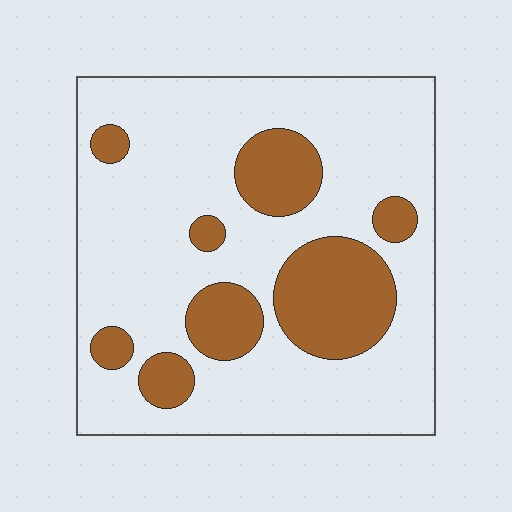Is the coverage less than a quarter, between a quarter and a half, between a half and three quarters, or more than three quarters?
Less than a quarter.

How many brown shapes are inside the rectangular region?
8.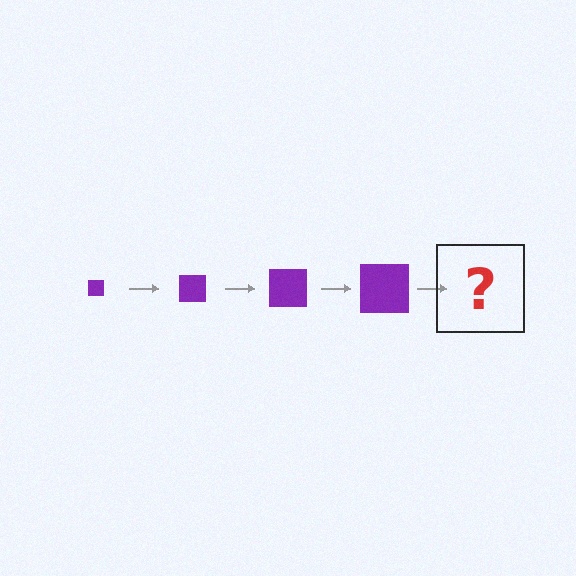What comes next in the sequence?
The next element should be a purple square, larger than the previous one.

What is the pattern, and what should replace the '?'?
The pattern is that the square gets progressively larger each step. The '?' should be a purple square, larger than the previous one.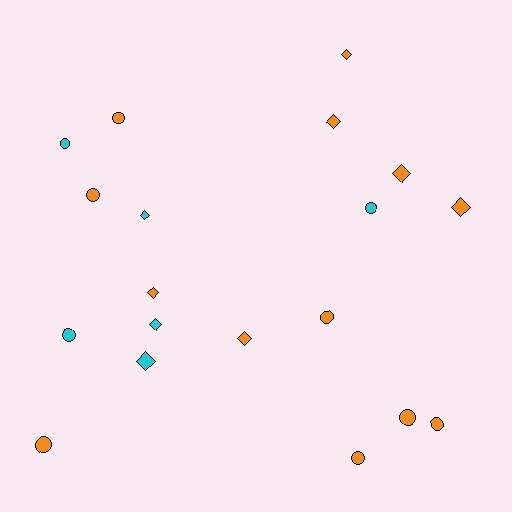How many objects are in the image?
There are 19 objects.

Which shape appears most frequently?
Circle, with 10 objects.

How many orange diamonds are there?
There are 6 orange diamonds.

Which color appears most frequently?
Orange, with 13 objects.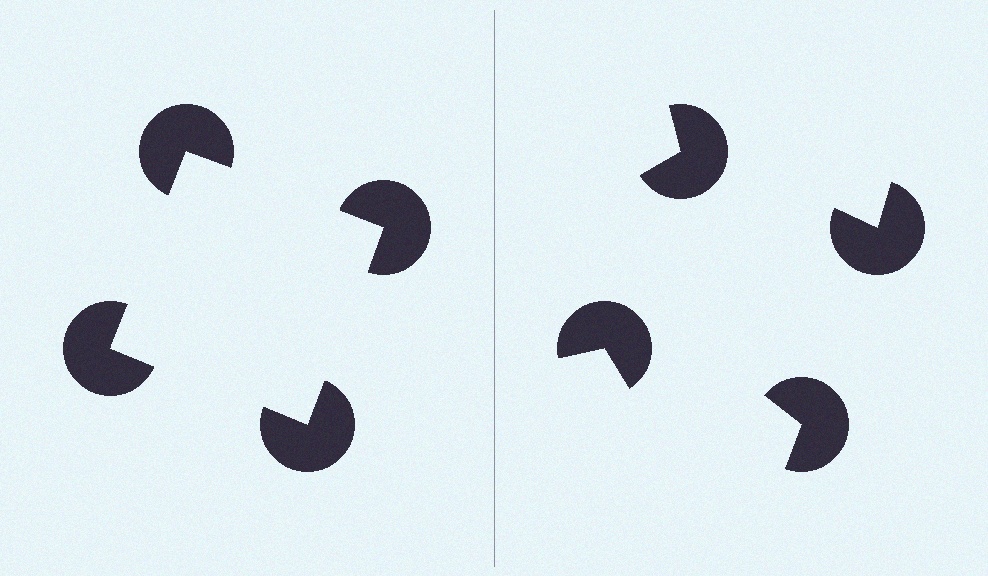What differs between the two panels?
The pac-man discs are positioned identically on both sides; only the wedge orientations differ. On the left they align to a square; on the right they are misaligned.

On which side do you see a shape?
An illusory square appears on the left side. On the right side the wedge cuts are rotated, so no coherent shape forms.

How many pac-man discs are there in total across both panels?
8 — 4 on each side.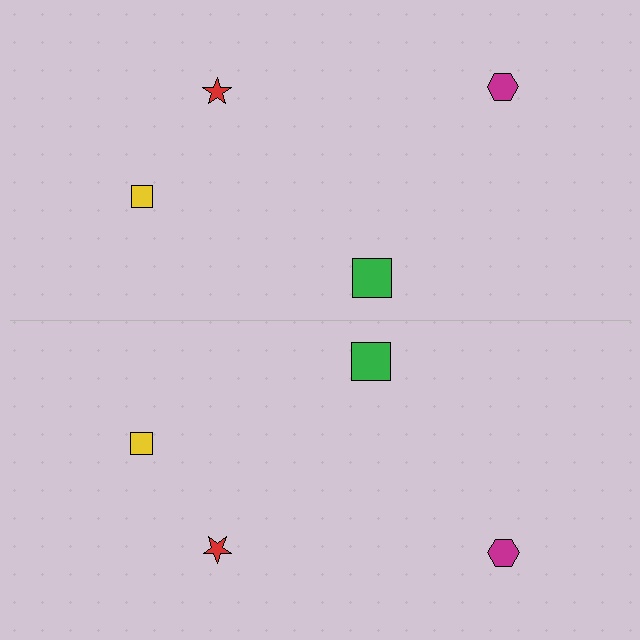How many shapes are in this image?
There are 8 shapes in this image.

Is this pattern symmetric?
Yes, this pattern has bilateral (reflection) symmetry.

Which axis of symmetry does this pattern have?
The pattern has a horizontal axis of symmetry running through the center of the image.